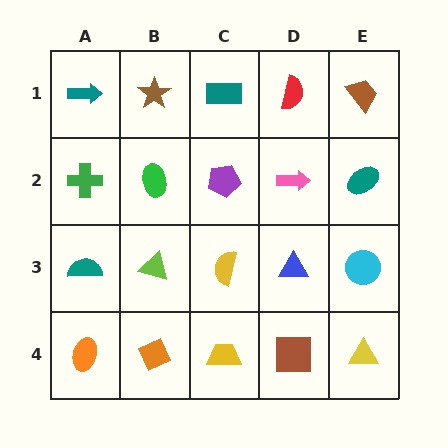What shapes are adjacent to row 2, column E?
A brown trapezoid (row 1, column E), a cyan circle (row 3, column E), a pink arrow (row 2, column D).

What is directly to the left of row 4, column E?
A brown square.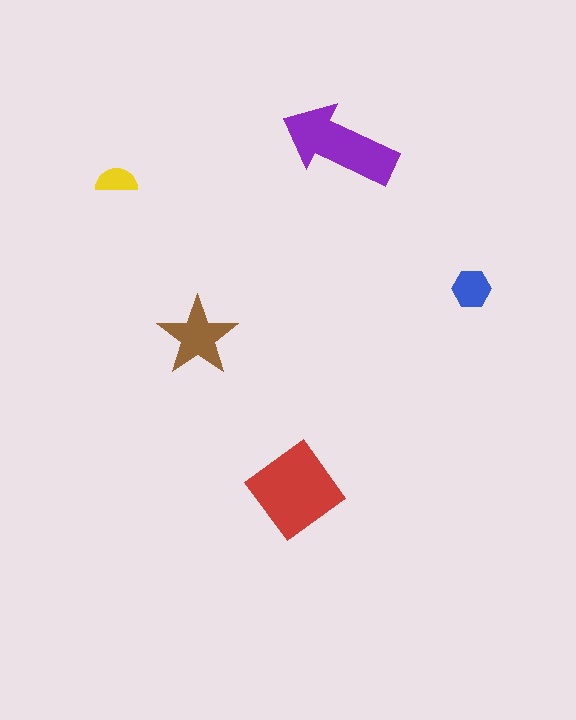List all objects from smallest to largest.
The yellow semicircle, the blue hexagon, the brown star, the purple arrow, the red diamond.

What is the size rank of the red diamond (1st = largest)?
1st.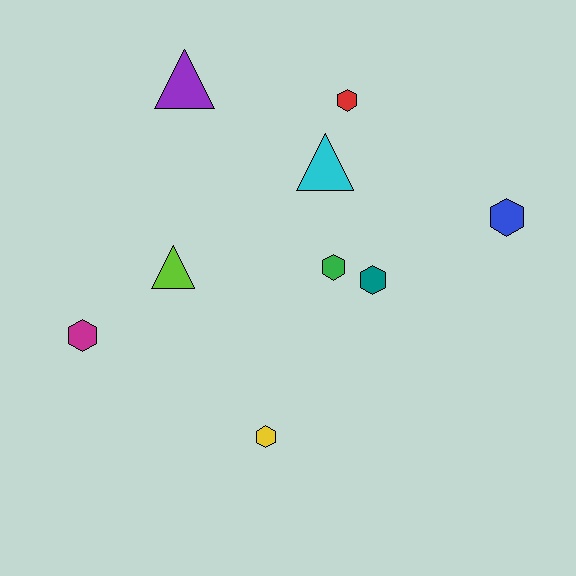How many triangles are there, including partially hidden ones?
There are 3 triangles.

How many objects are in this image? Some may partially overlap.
There are 9 objects.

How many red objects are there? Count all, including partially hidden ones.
There is 1 red object.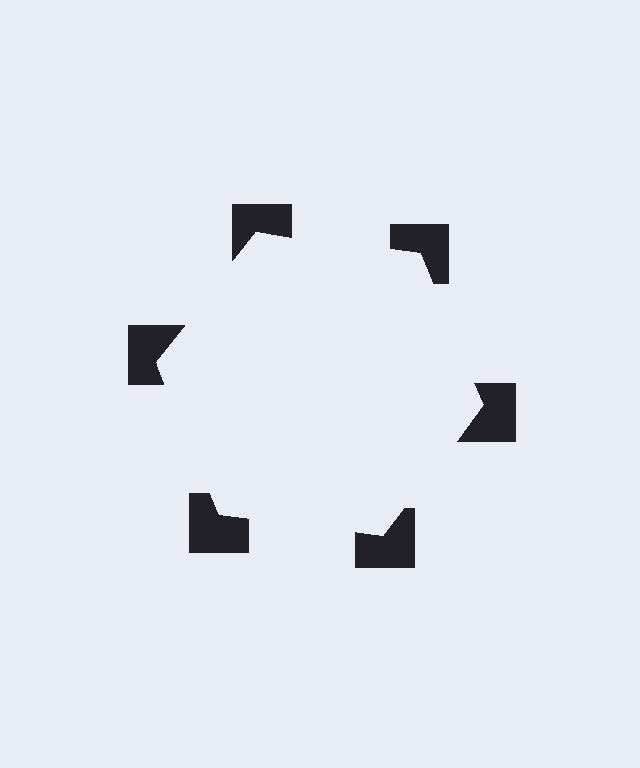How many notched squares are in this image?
There are 6 — one at each vertex of the illusory hexagon.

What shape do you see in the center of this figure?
An illusory hexagon — its edges are inferred from the aligned wedge cuts in the notched squares, not physically drawn.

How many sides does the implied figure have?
6 sides.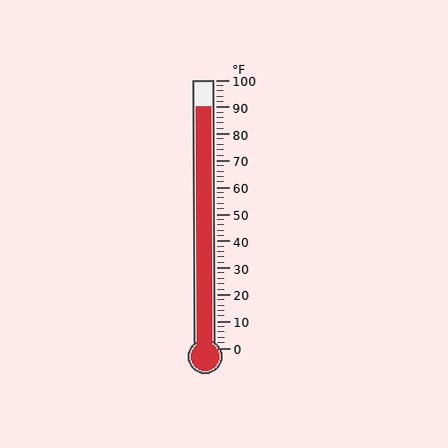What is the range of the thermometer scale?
The thermometer scale ranges from 0°F to 100°F.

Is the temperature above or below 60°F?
The temperature is above 60°F.